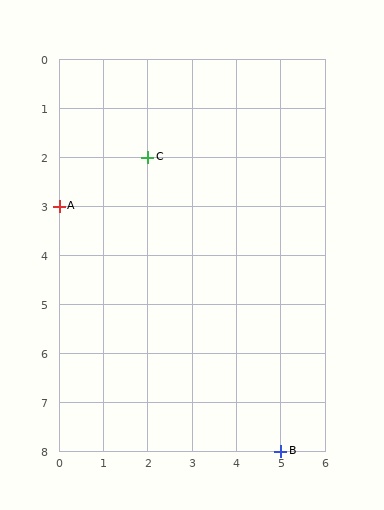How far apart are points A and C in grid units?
Points A and C are 2 columns and 1 row apart (about 2.2 grid units diagonally).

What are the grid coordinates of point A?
Point A is at grid coordinates (0, 3).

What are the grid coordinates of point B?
Point B is at grid coordinates (5, 8).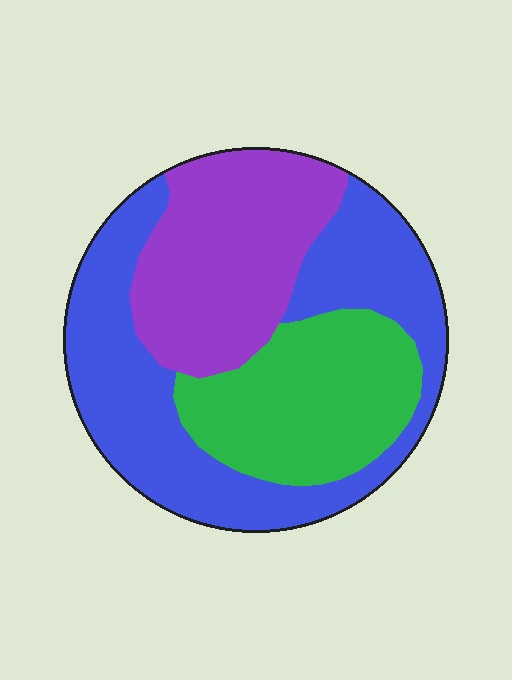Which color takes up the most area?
Blue, at roughly 45%.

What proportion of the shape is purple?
Purple covers 29% of the shape.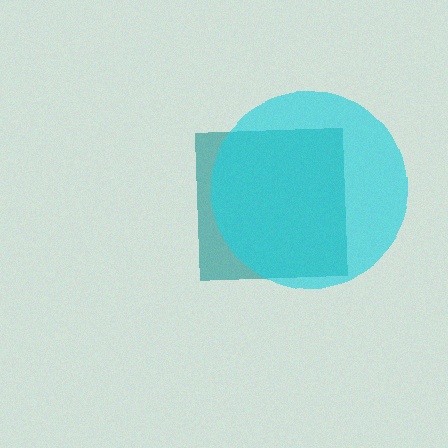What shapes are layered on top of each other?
The layered shapes are: a teal square, a cyan circle.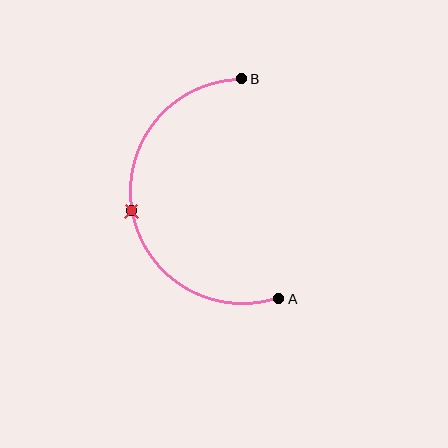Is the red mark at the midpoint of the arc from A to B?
Yes. The red mark lies on the arc at equal arc-length from both A and B — it is the arc midpoint.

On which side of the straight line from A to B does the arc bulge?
The arc bulges to the left of the straight line connecting A and B.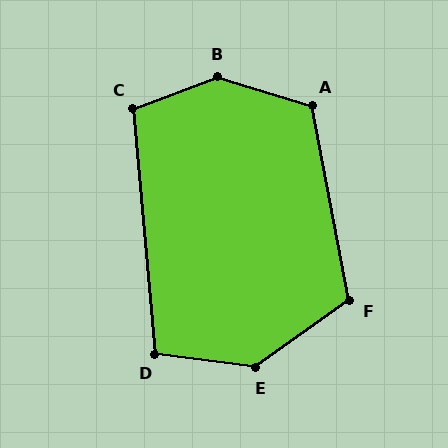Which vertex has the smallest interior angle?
D, at approximately 103 degrees.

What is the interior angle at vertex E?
Approximately 137 degrees (obtuse).